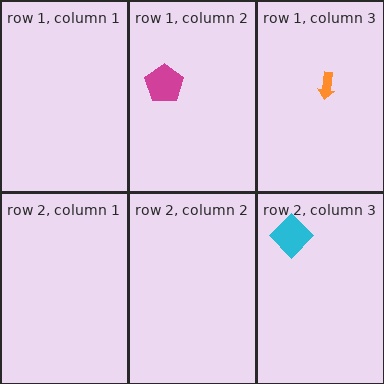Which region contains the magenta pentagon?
The row 1, column 2 region.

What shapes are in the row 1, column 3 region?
The orange arrow.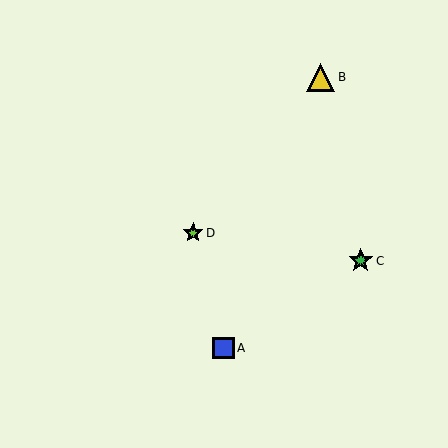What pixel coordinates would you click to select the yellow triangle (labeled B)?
Click at (321, 77) to select the yellow triangle B.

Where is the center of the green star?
The center of the green star is at (361, 261).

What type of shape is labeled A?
Shape A is a blue square.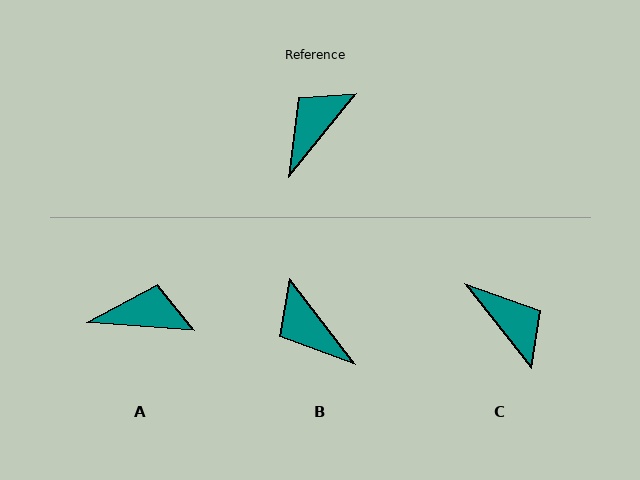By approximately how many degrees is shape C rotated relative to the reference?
Approximately 103 degrees clockwise.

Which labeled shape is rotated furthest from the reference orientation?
C, about 103 degrees away.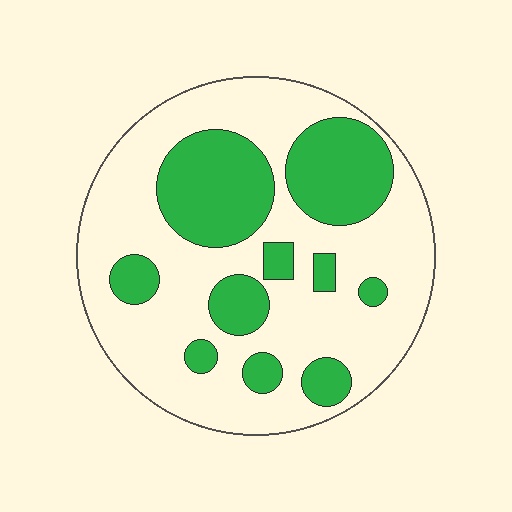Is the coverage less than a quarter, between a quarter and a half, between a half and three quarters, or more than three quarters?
Between a quarter and a half.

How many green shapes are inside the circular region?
10.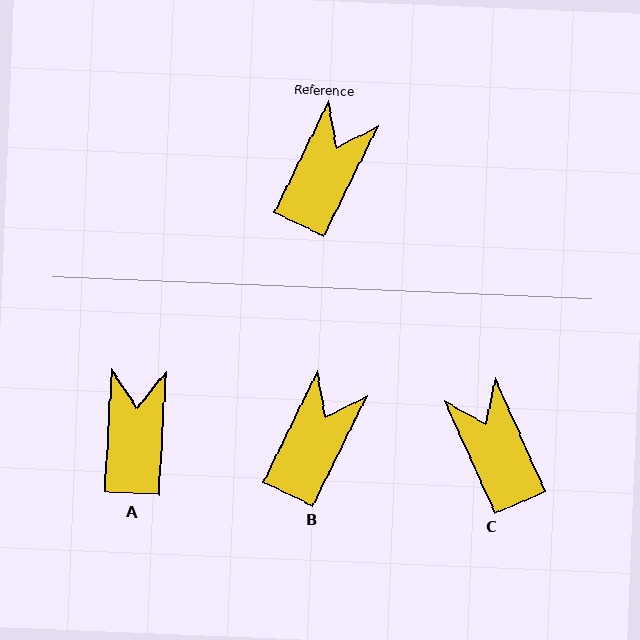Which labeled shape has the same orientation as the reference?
B.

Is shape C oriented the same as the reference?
No, it is off by about 50 degrees.